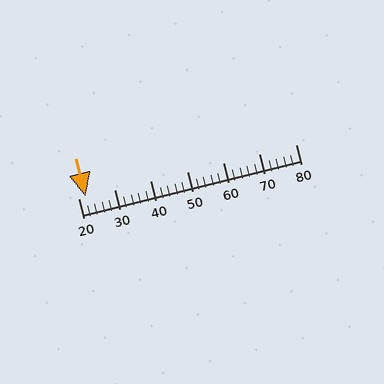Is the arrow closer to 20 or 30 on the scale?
The arrow is closer to 20.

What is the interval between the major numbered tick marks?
The major tick marks are spaced 10 units apart.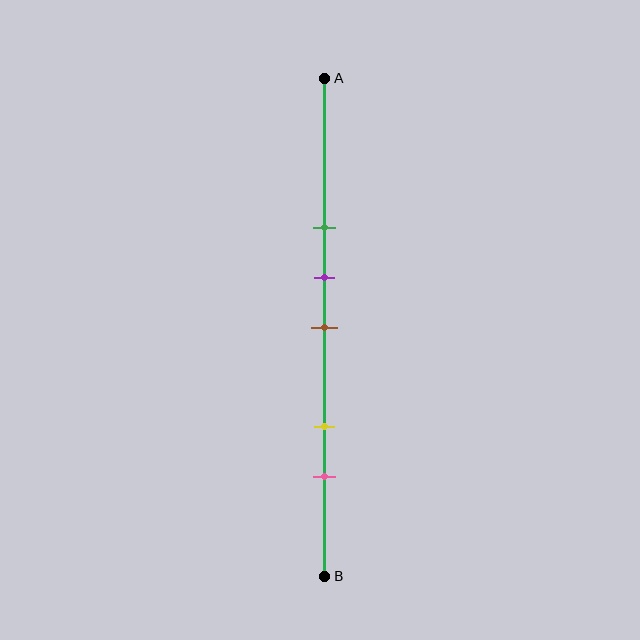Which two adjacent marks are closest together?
The purple and brown marks are the closest adjacent pair.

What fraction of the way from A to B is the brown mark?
The brown mark is approximately 50% (0.5) of the way from A to B.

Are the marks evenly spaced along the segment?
No, the marks are not evenly spaced.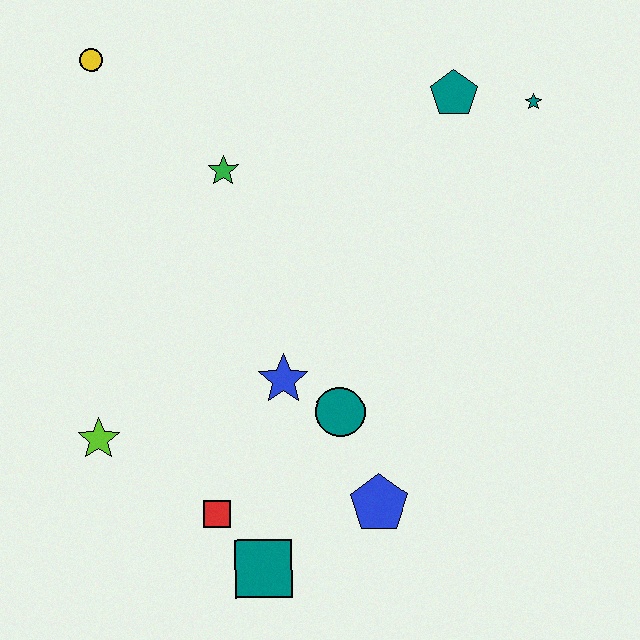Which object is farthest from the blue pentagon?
The yellow circle is farthest from the blue pentagon.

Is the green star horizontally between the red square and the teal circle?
Yes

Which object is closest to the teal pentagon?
The teal star is closest to the teal pentagon.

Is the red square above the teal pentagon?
No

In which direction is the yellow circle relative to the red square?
The yellow circle is above the red square.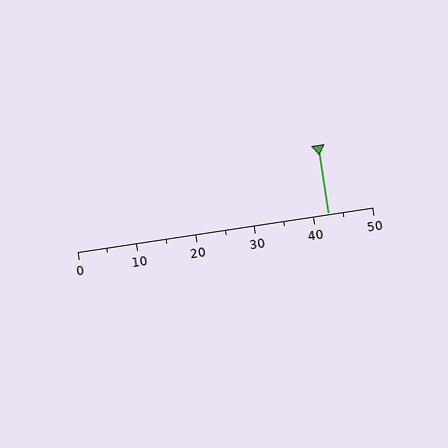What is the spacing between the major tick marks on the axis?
The major ticks are spaced 10 apart.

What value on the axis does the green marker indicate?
The marker indicates approximately 42.5.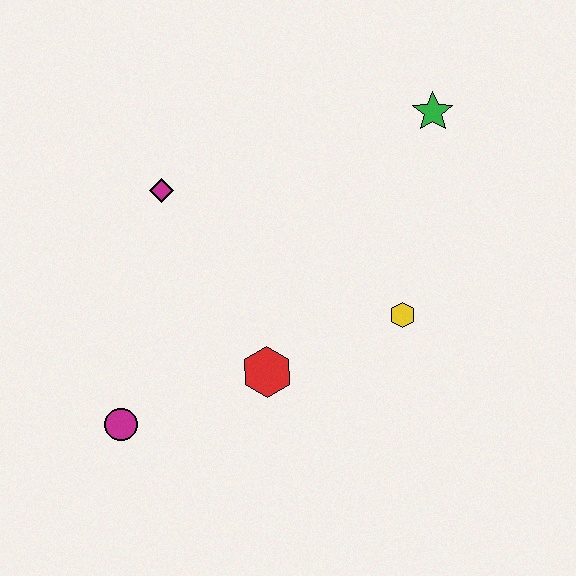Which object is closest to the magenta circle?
The red hexagon is closest to the magenta circle.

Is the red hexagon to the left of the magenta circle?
No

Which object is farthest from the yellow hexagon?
The magenta circle is farthest from the yellow hexagon.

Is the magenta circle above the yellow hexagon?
No